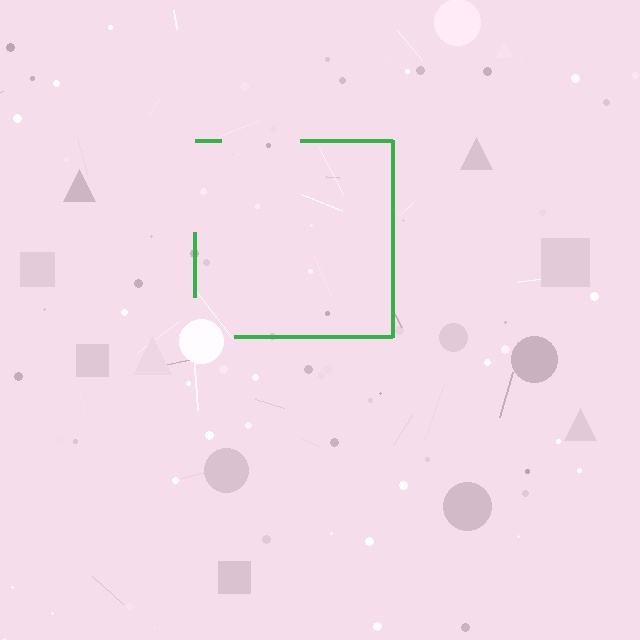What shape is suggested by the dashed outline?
The dashed outline suggests a square.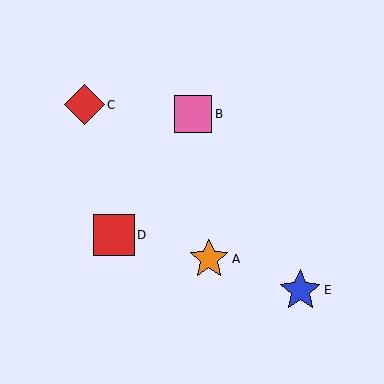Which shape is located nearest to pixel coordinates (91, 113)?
The red diamond (labeled C) at (84, 105) is nearest to that location.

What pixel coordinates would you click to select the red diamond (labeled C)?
Click at (84, 105) to select the red diamond C.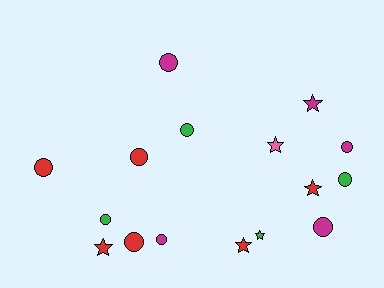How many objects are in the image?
There are 16 objects.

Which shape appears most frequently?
Circle, with 10 objects.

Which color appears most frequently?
Red, with 6 objects.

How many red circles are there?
There are 3 red circles.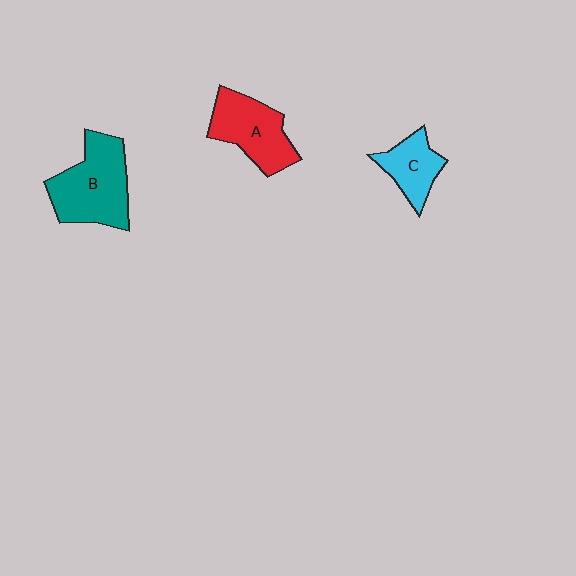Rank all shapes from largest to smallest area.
From largest to smallest: B (teal), A (red), C (cyan).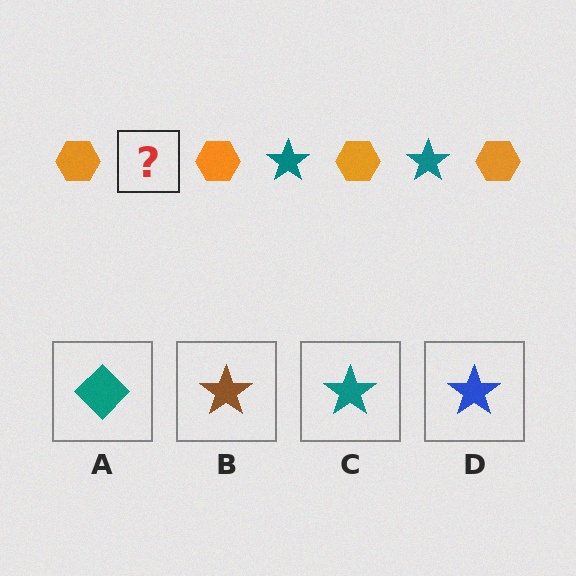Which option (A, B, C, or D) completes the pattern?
C.